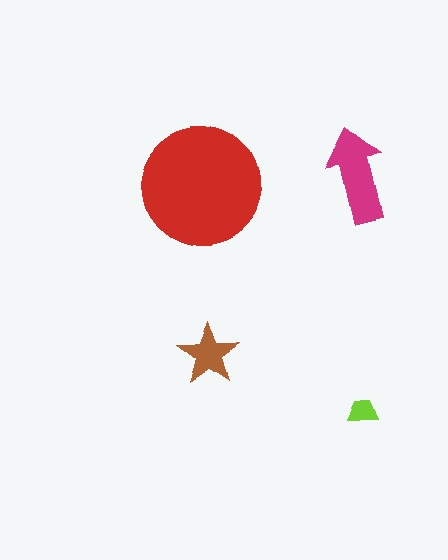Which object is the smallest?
The lime trapezoid.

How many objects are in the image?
There are 4 objects in the image.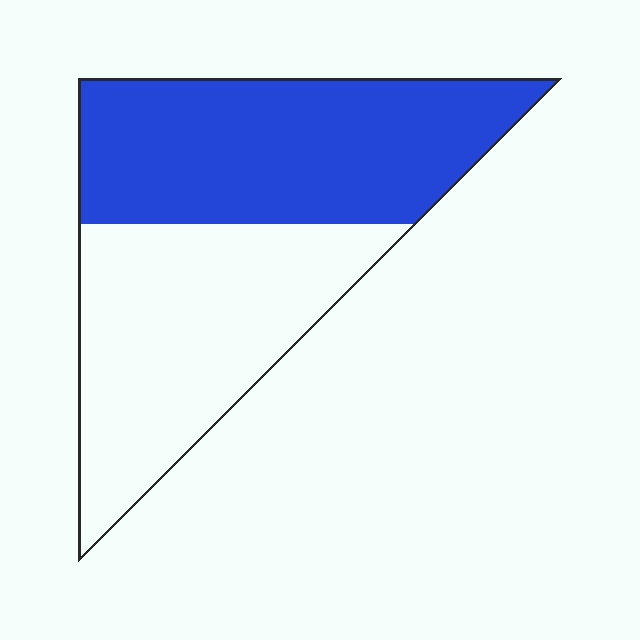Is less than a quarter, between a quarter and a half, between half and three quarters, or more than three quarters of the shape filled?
Between half and three quarters.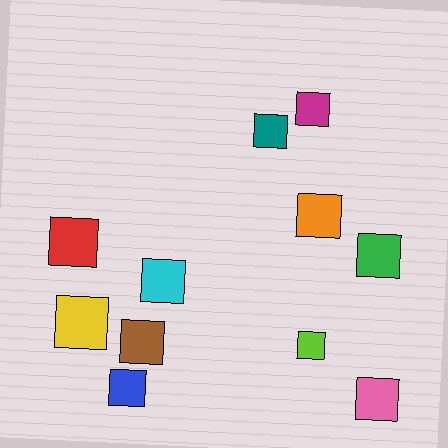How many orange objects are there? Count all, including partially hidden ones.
There is 1 orange object.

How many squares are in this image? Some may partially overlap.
There are 11 squares.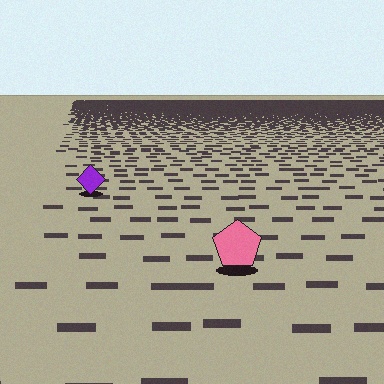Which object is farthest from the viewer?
The purple diamond is farthest from the viewer. It appears smaller and the ground texture around it is denser.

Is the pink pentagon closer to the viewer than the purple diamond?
Yes. The pink pentagon is closer — you can tell from the texture gradient: the ground texture is coarser near it.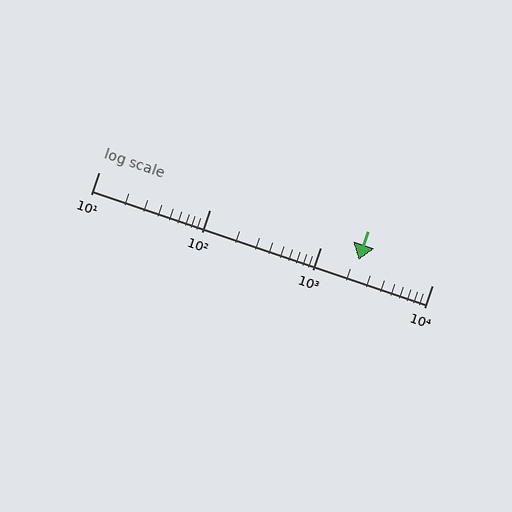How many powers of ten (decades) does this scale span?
The scale spans 3 decades, from 10 to 10000.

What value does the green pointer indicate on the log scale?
The pointer indicates approximately 2200.